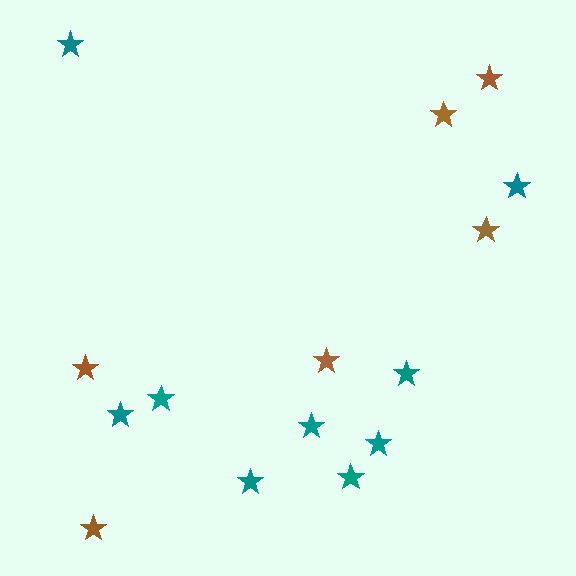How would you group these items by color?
There are 2 groups: one group of brown stars (6) and one group of teal stars (9).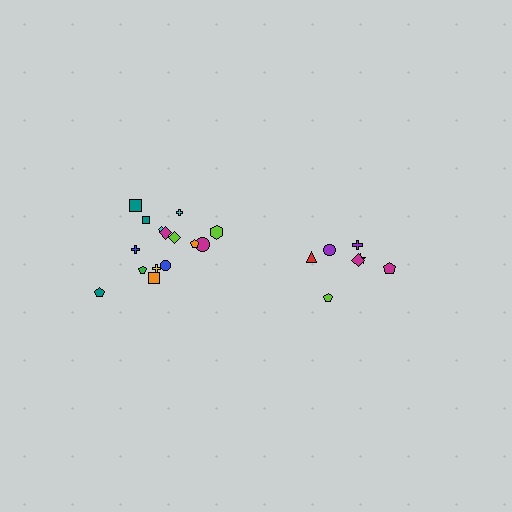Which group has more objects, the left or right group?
The left group.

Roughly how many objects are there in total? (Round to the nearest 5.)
Roughly 20 objects in total.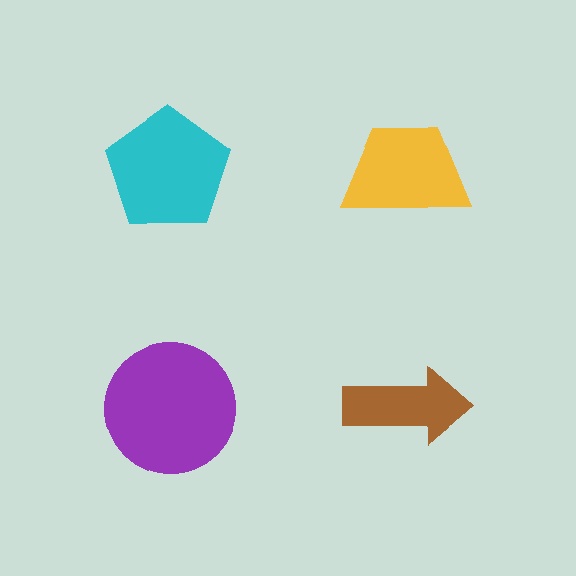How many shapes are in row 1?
2 shapes.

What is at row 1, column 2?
A yellow trapezoid.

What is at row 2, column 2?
A brown arrow.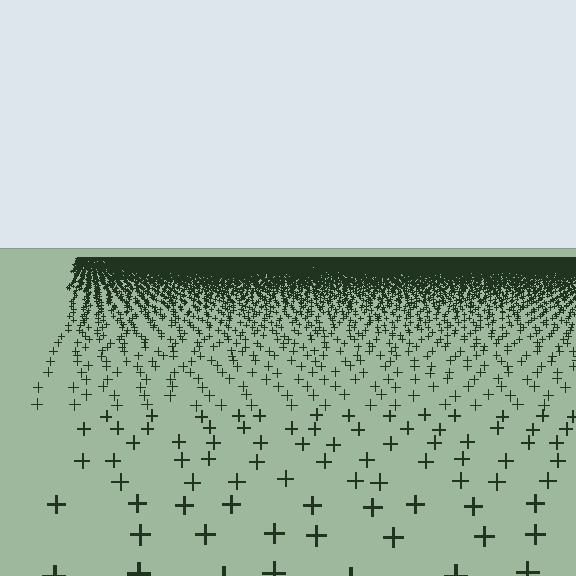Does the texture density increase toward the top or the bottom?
Density increases toward the top.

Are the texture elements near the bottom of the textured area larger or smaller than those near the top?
Larger. Near the bottom, elements are closer to the viewer and appear at a bigger on-screen size.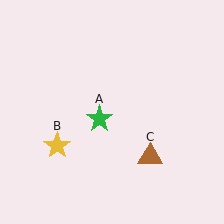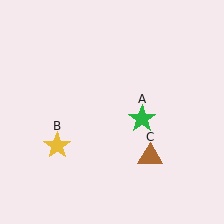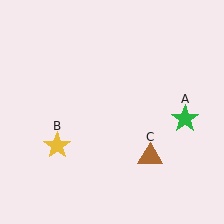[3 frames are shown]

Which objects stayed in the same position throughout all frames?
Yellow star (object B) and brown triangle (object C) remained stationary.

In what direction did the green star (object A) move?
The green star (object A) moved right.